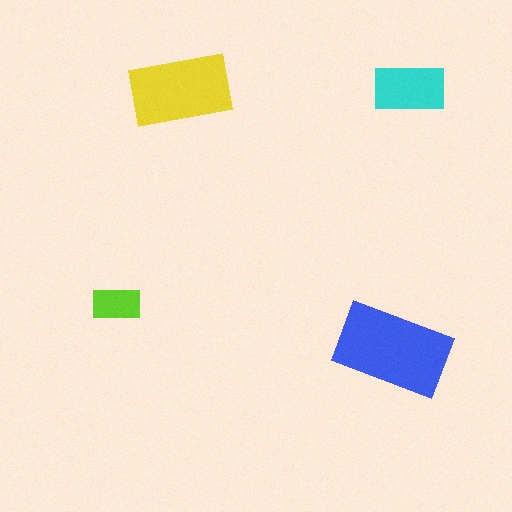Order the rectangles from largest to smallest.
the blue one, the yellow one, the cyan one, the lime one.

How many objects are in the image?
There are 4 objects in the image.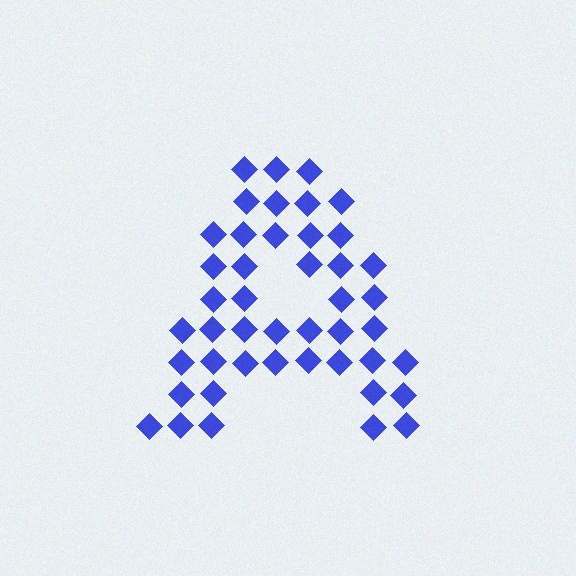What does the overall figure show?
The overall figure shows the letter A.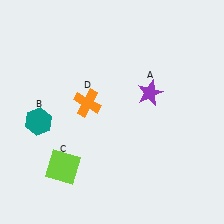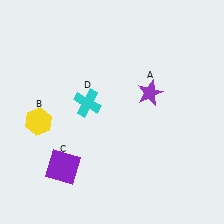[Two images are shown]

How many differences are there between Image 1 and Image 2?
There are 3 differences between the two images.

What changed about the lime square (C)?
In Image 1, C is lime. In Image 2, it changed to purple.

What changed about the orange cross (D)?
In Image 1, D is orange. In Image 2, it changed to cyan.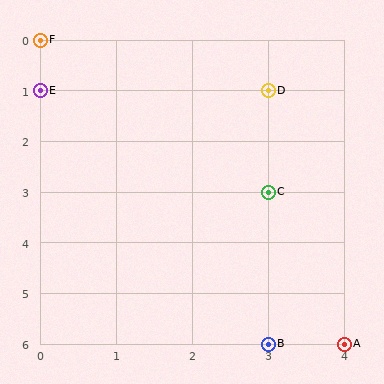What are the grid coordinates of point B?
Point B is at grid coordinates (3, 6).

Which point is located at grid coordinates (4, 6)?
Point A is at (4, 6).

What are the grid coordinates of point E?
Point E is at grid coordinates (0, 1).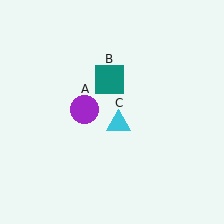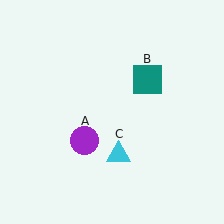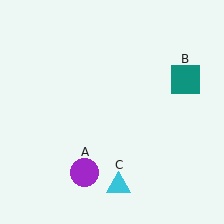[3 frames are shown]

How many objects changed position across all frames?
3 objects changed position: purple circle (object A), teal square (object B), cyan triangle (object C).